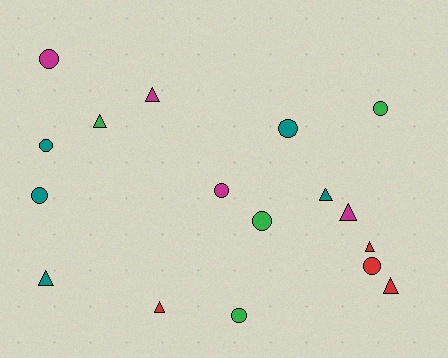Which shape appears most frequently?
Circle, with 9 objects.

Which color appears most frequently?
Teal, with 5 objects.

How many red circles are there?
There is 1 red circle.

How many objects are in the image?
There are 17 objects.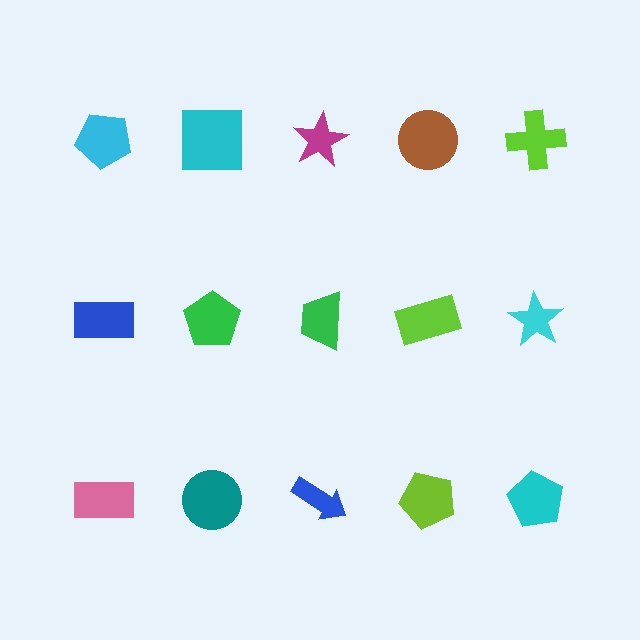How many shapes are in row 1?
5 shapes.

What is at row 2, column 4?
A lime rectangle.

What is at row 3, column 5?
A cyan pentagon.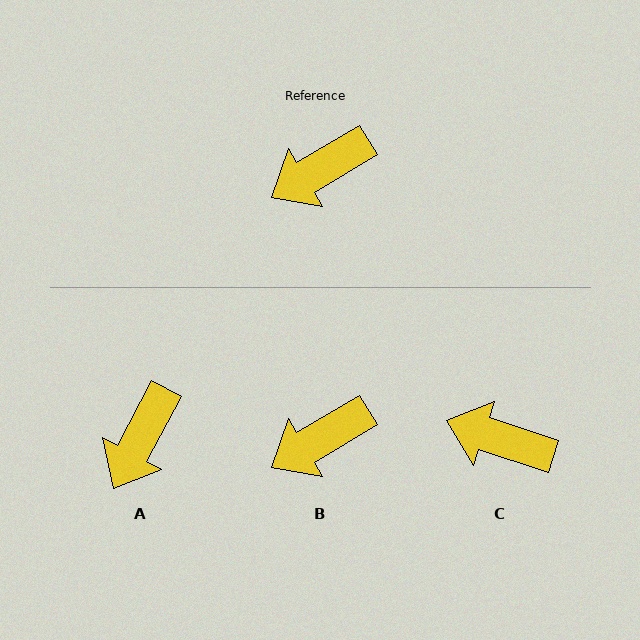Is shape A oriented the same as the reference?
No, it is off by about 31 degrees.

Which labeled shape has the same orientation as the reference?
B.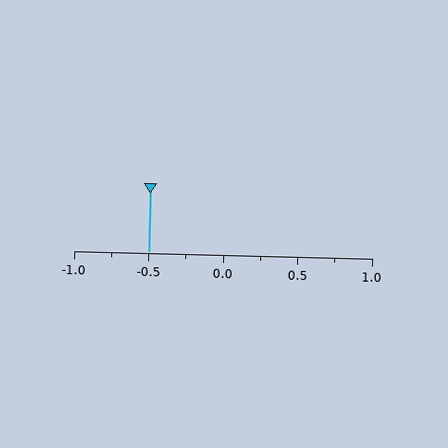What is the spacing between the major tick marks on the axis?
The major ticks are spaced 0.5 apart.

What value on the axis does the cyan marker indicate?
The marker indicates approximately -0.5.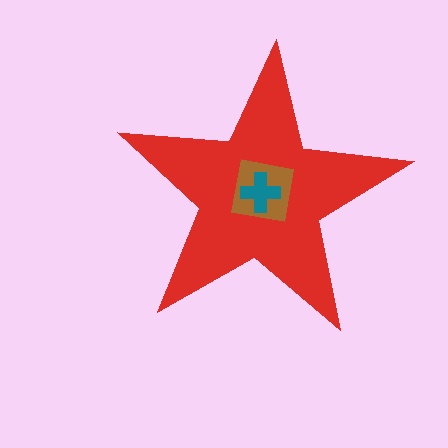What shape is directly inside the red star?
The brown square.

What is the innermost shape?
The teal cross.